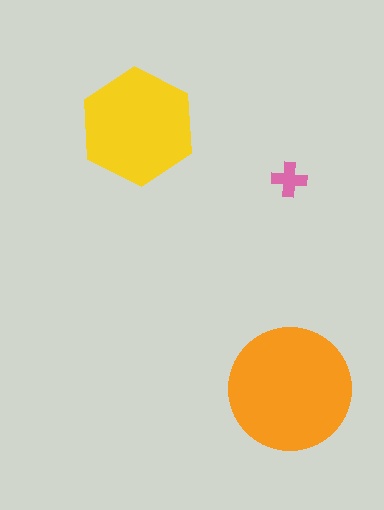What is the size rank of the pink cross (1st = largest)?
3rd.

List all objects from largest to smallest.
The orange circle, the yellow hexagon, the pink cross.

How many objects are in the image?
There are 3 objects in the image.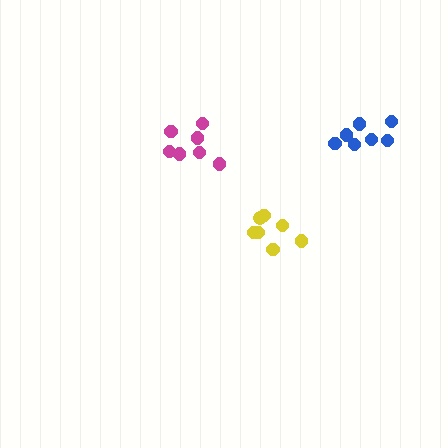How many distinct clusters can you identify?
There are 3 distinct clusters.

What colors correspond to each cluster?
The clusters are colored: magenta, yellow, blue.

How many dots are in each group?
Group 1: 7 dots, Group 2: 7 dots, Group 3: 7 dots (21 total).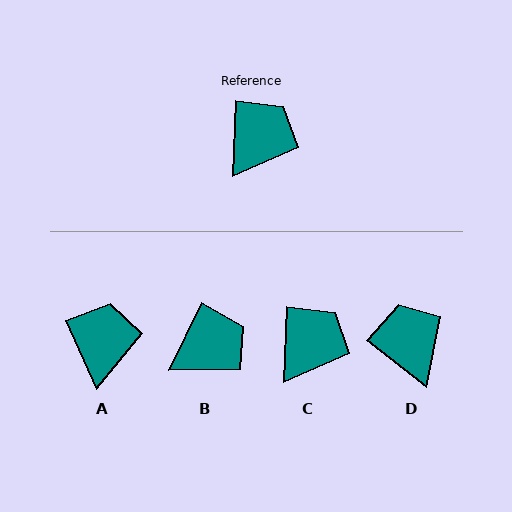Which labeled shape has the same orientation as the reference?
C.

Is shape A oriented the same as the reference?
No, it is off by about 27 degrees.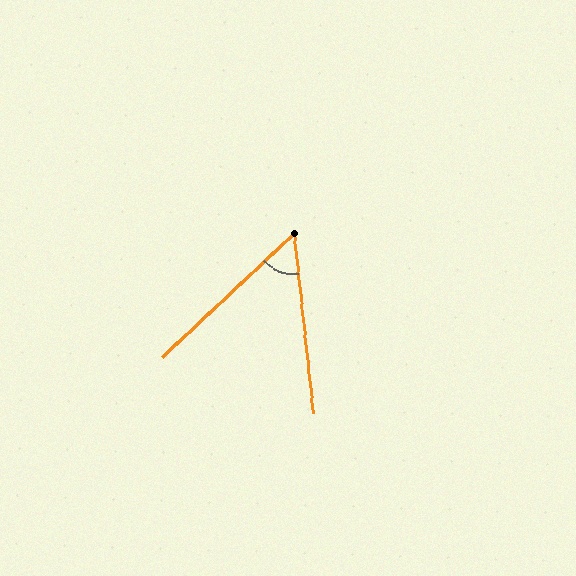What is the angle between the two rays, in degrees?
Approximately 53 degrees.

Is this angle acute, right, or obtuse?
It is acute.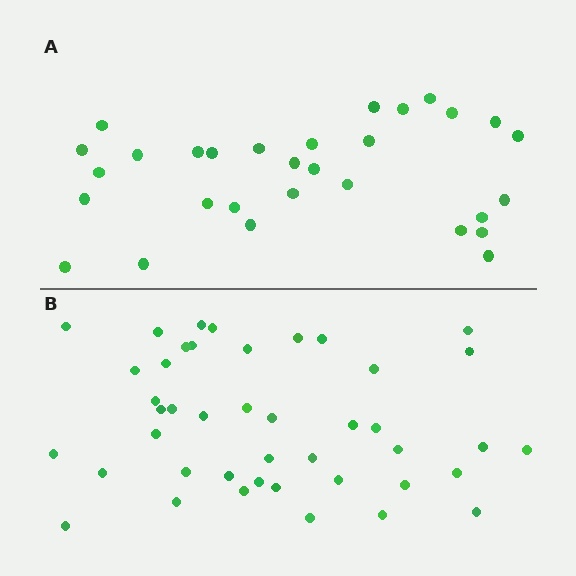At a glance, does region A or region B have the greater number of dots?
Region B (the bottom region) has more dots.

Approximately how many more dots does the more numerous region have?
Region B has approximately 15 more dots than region A.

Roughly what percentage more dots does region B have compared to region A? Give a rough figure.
About 45% more.